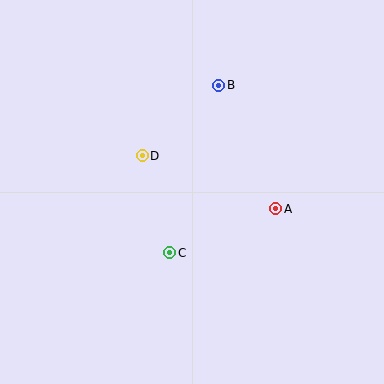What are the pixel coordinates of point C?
Point C is at (170, 253).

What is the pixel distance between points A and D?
The distance between A and D is 143 pixels.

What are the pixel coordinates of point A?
Point A is at (276, 209).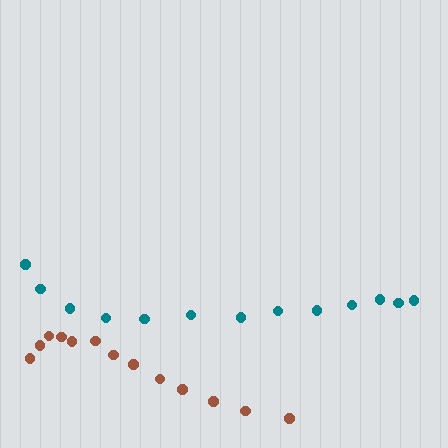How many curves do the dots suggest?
There are 2 distinct paths.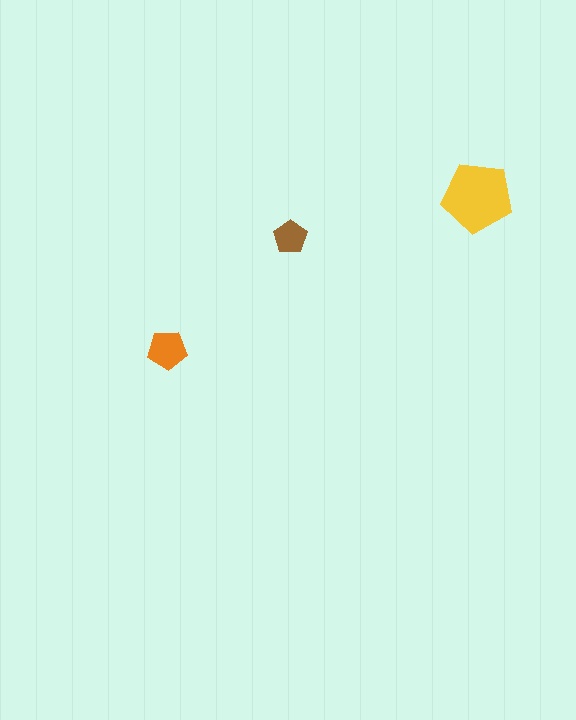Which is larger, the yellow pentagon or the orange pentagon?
The yellow one.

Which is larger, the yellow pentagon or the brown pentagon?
The yellow one.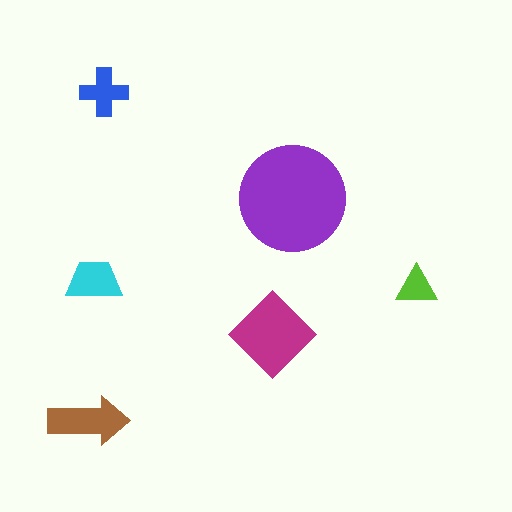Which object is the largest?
The purple circle.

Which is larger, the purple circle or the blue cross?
The purple circle.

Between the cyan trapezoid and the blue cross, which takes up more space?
The cyan trapezoid.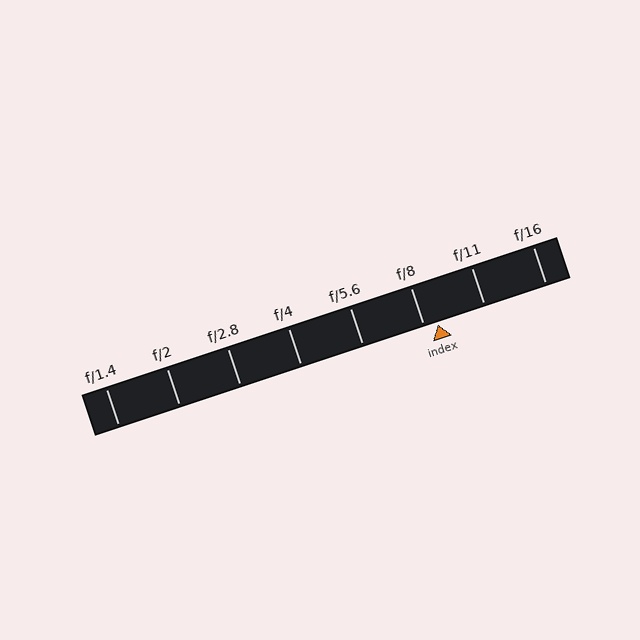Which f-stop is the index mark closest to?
The index mark is closest to f/8.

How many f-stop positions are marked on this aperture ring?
There are 8 f-stop positions marked.